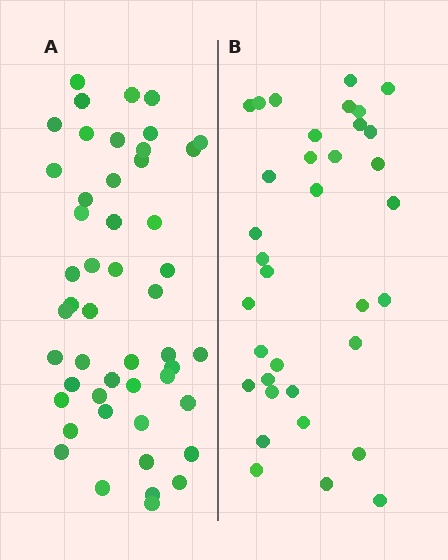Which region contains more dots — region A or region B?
Region A (the left region) has more dots.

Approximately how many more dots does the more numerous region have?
Region A has approximately 15 more dots than region B.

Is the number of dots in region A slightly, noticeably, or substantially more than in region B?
Region A has noticeably more, but not dramatically so. The ratio is roughly 1.4 to 1.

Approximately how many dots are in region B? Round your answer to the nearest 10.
About 40 dots. (The exact count is 35, which rounds to 40.)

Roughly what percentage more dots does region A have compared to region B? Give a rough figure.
About 40% more.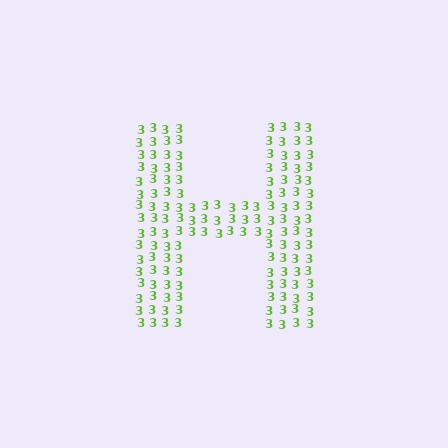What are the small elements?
The small elements are digit 3's.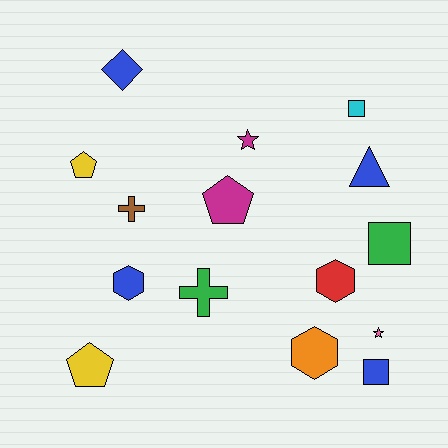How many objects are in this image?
There are 15 objects.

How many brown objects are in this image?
There is 1 brown object.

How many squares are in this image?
There are 3 squares.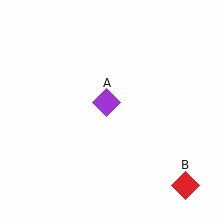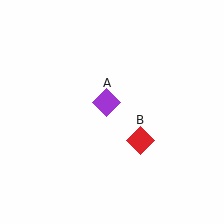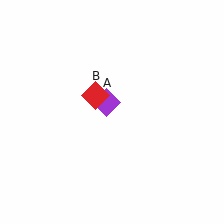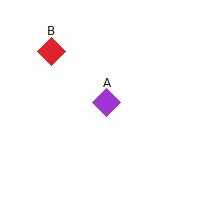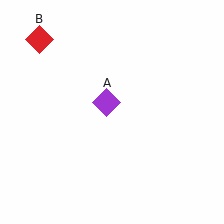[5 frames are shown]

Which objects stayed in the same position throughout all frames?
Purple diamond (object A) remained stationary.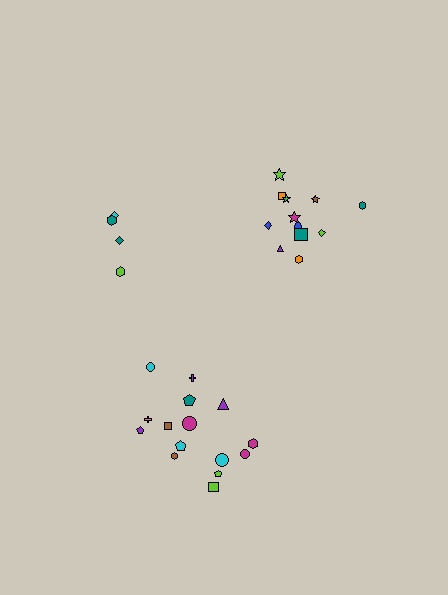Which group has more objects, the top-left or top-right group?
The top-right group.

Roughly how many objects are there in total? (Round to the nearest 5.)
Roughly 30 objects in total.